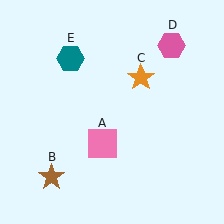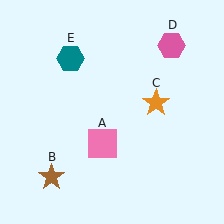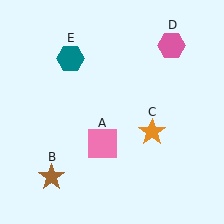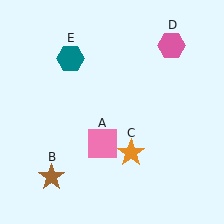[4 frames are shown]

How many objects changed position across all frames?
1 object changed position: orange star (object C).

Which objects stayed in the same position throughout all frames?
Pink square (object A) and brown star (object B) and pink hexagon (object D) and teal hexagon (object E) remained stationary.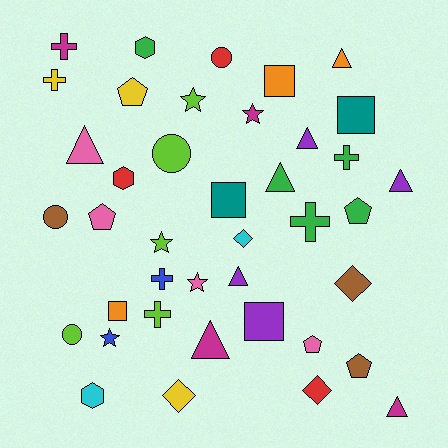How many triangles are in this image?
There are 8 triangles.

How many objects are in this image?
There are 40 objects.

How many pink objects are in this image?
There are 4 pink objects.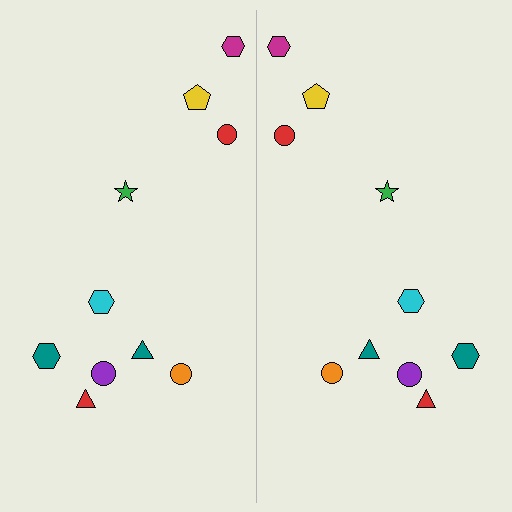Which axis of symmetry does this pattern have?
The pattern has a vertical axis of symmetry running through the center of the image.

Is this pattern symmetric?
Yes, this pattern has bilateral (reflection) symmetry.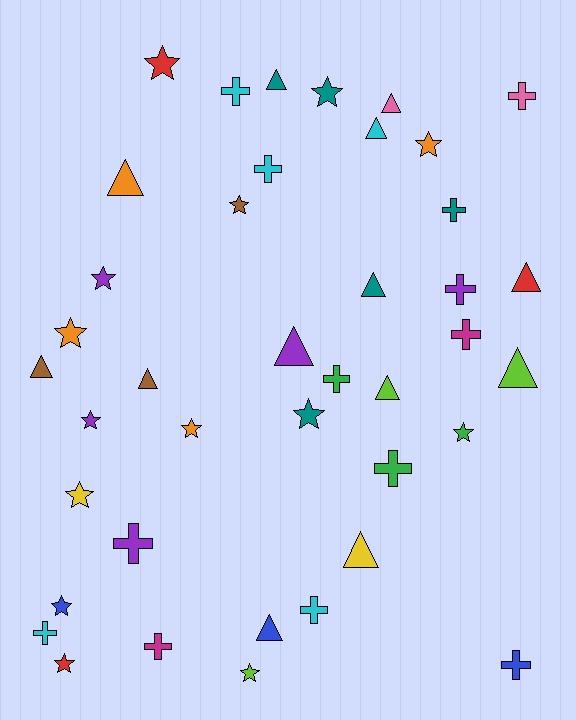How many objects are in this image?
There are 40 objects.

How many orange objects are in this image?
There are 4 orange objects.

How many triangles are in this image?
There are 13 triangles.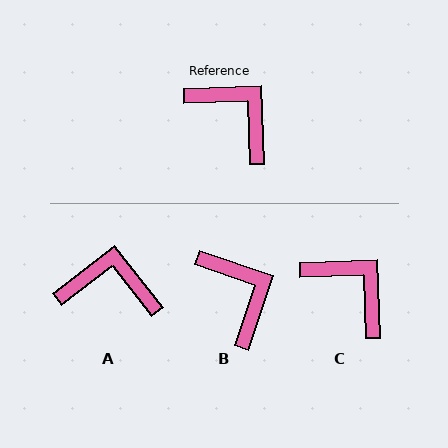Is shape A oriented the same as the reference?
No, it is off by about 36 degrees.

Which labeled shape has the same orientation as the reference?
C.